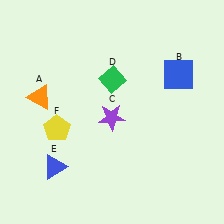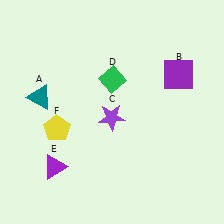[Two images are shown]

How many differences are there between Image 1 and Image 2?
There are 3 differences between the two images.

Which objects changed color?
A changed from orange to teal. B changed from blue to purple. E changed from blue to purple.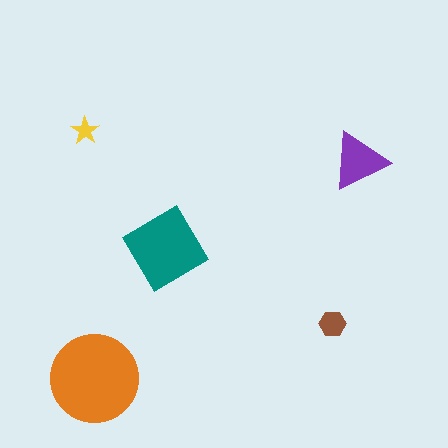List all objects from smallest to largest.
The yellow star, the brown hexagon, the purple triangle, the teal diamond, the orange circle.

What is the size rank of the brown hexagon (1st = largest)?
4th.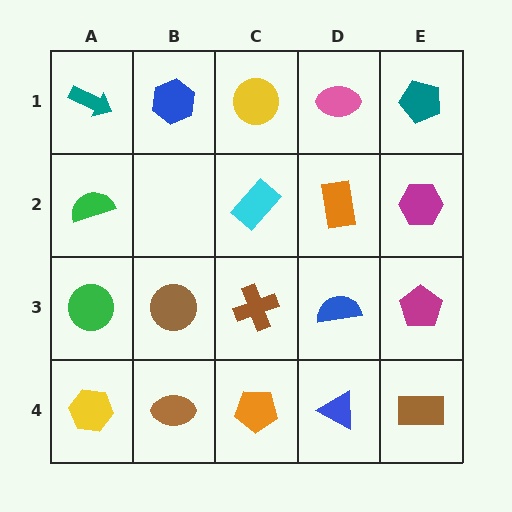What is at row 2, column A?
A green semicircle.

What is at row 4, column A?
A yellow hexagon.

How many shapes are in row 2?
4 shapes.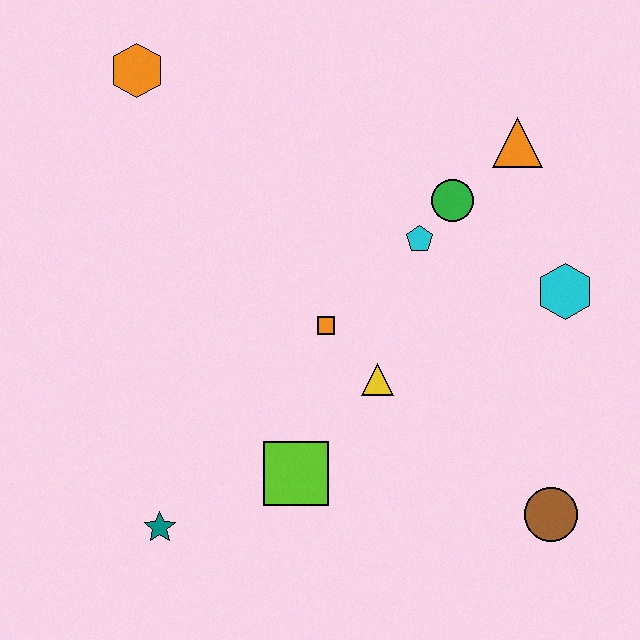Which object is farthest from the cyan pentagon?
The teal star is farthest from the cyan pentagon.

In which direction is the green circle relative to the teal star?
The green circle is above the teal star.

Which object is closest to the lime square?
The yellow triangle is closest to the lime square.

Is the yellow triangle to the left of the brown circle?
Yes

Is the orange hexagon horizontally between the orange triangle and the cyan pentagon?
No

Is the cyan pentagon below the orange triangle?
Yes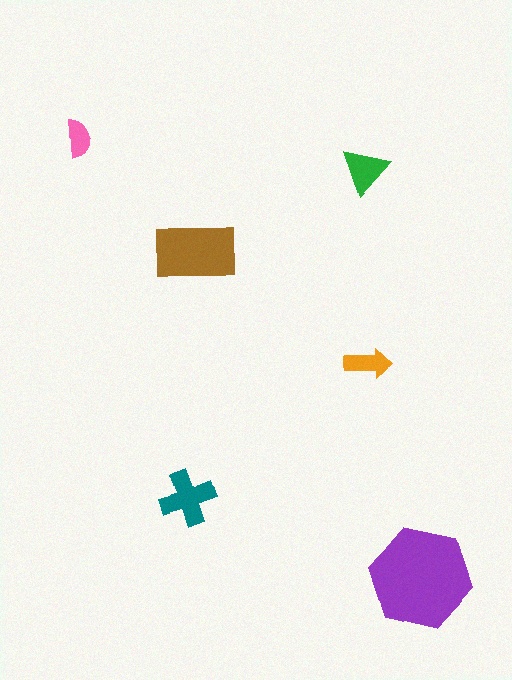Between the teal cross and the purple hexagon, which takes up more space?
The purple hexagon.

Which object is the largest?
The purple hexagon.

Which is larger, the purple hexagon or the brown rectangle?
The purple hexagon.